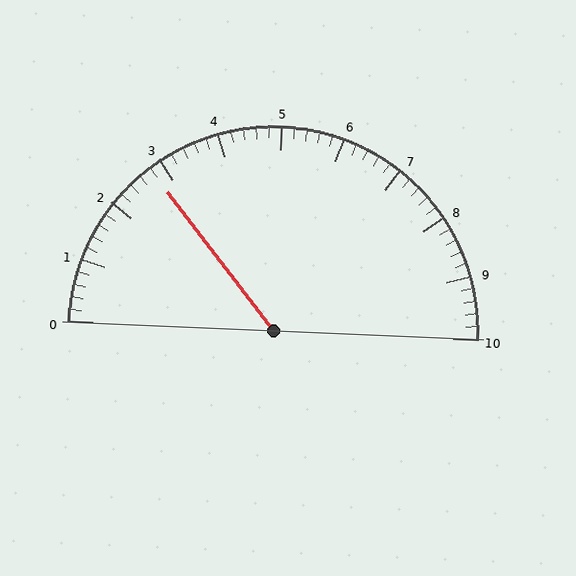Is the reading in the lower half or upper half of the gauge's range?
The reading is in the lower half of the range (0 to 10).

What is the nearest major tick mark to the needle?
The nearest major tick mark is 3.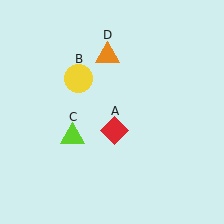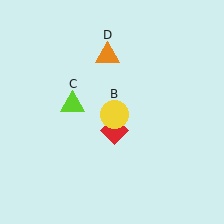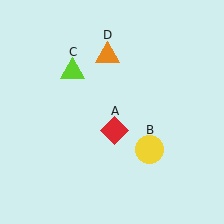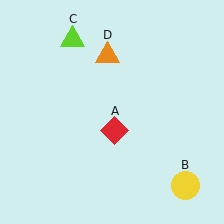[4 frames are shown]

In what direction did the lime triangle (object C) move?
The lime triangle (object C) moved up.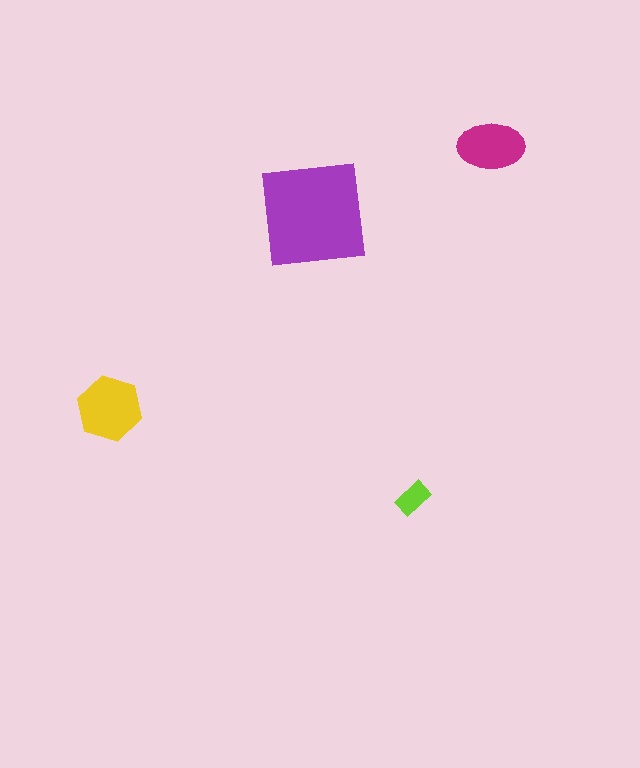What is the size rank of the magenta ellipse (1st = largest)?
3rd.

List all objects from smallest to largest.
The lime rectangle, the magenta ellipse, the yellow hexagon, the purple square.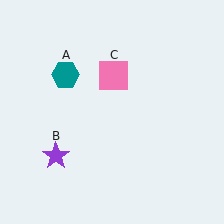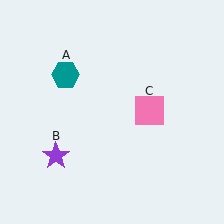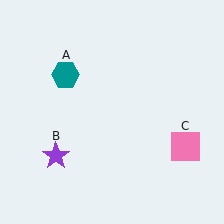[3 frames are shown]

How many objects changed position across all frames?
1 object changed position: pink square (object C).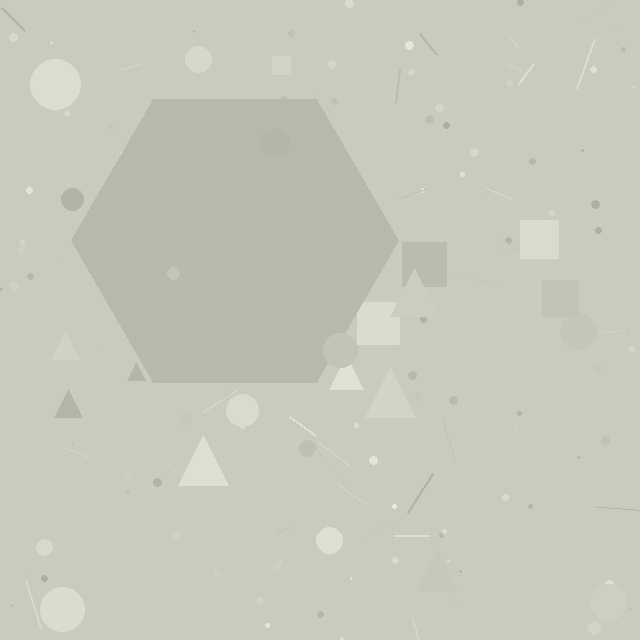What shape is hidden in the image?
A hexagon is hidden in the image.